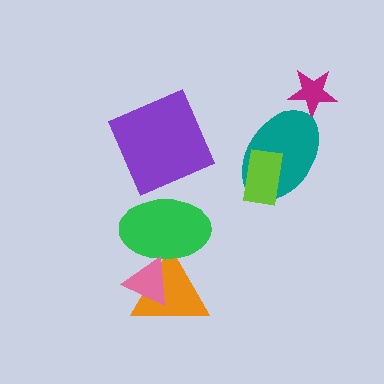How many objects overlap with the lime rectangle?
1 object overlaps with the lime rectangle.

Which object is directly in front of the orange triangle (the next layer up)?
The green ellipse is directly in front of the orange triangle.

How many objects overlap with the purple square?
0 objects overlap with the purple square.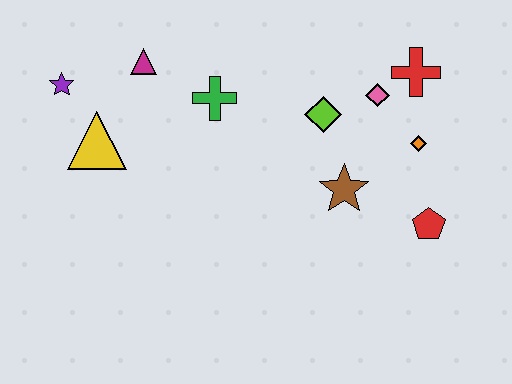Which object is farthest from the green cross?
The red pentagon is farthest from the green cross.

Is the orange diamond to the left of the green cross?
No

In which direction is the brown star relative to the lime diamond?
The brown star is below the lime diamond.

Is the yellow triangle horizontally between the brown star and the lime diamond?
No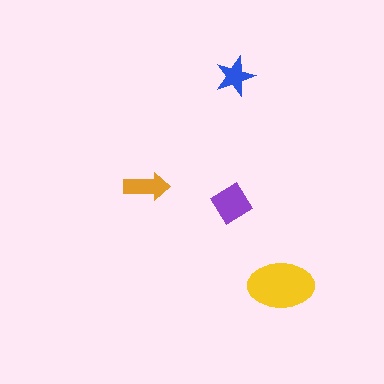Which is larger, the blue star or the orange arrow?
The orange arrow.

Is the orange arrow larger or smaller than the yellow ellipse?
Smaller.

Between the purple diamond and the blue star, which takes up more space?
The purple diamond.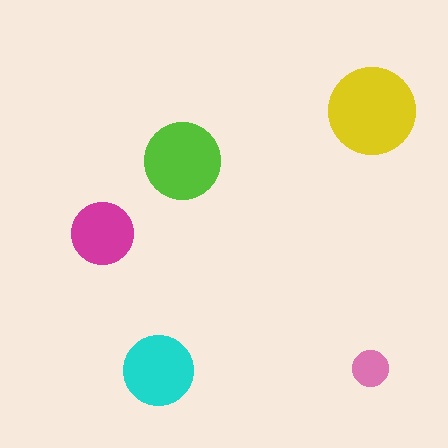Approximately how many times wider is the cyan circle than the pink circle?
About 2 times wider.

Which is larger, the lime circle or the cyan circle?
The lime one.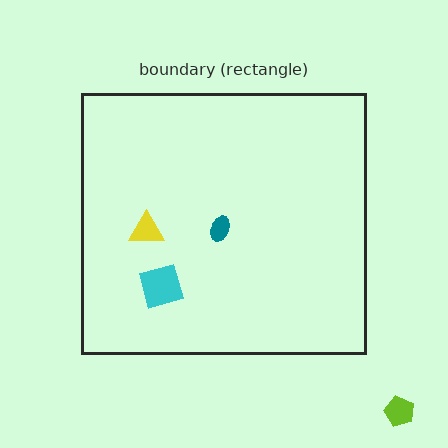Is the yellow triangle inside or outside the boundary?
Inside.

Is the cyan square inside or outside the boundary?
Inside.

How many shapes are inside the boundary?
3 inside, 1 outside.